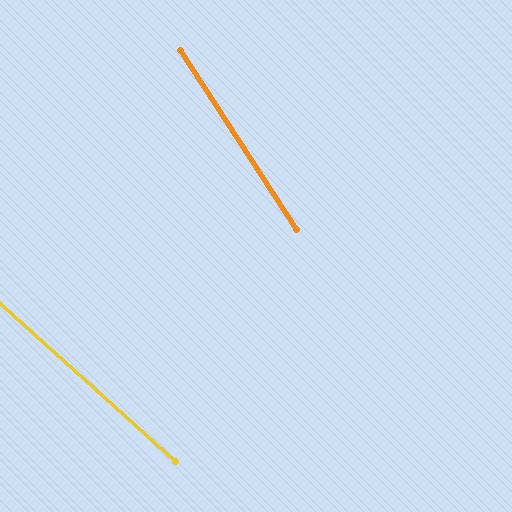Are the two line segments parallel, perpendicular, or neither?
Neither parallel nor perpendicular — they differ by about 15°.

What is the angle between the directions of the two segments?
Approximately 15 degrees.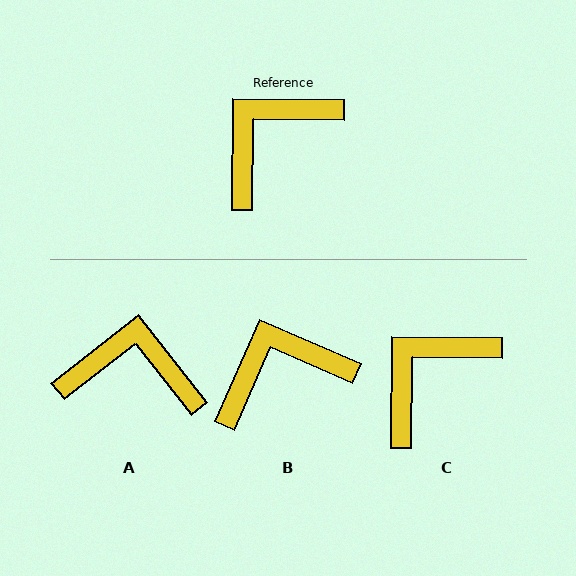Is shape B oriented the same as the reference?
No, it is off by about 23 degrees.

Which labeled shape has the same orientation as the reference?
C.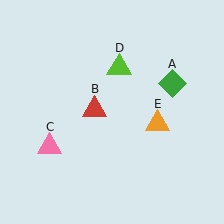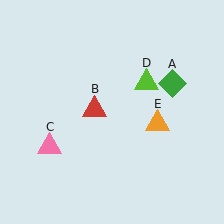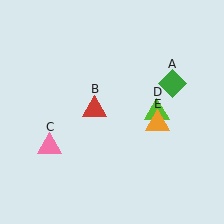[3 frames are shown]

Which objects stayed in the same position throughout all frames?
Green diamond (object A) and red triangle (object B) and pink triangle (object C) and orange triangle (object E) remained stationary.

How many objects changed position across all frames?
1 object changed position: lime triangle (object D).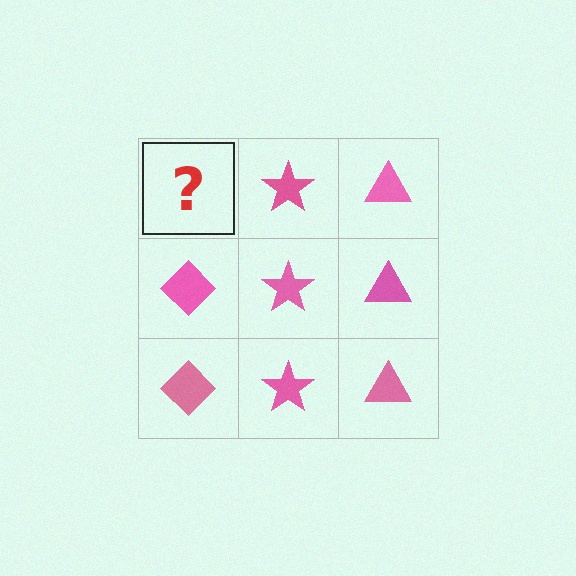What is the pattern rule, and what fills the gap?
The rule is that each column has a consistent shape. The gap should be filled with a pink diamond.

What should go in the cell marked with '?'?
The missing cell should contain a pink diamond.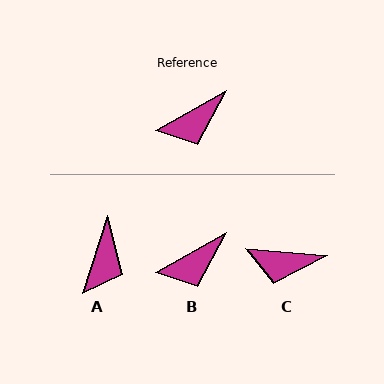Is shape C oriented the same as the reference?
No, it is off by about 34 degrees.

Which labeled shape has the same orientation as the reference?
B.